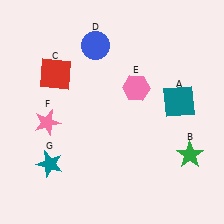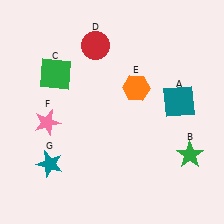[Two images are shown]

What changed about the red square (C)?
In Image 1, C is red. In Image 2, it changed to green.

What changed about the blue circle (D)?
In Image 1, D is blue. In Image 2, it changed to red.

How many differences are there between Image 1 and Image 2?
There are 3 differences between the two images.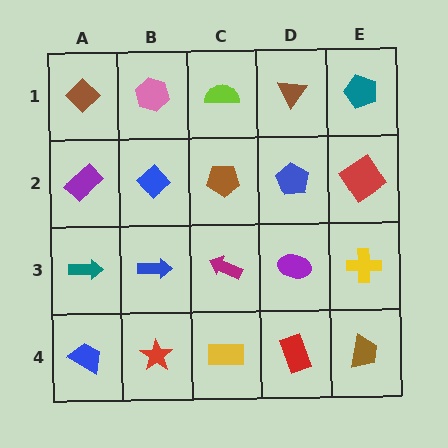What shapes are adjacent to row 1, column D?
A blue pentagon (row 2, column D), a lime semicircle (row 1, column C), a teal pentagon (row 1, column E).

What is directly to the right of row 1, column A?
A pink hexagon.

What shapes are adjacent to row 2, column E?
A teal pentagon (row 1, column E), a yellow cross (row 3, column E), a blue pentagon (row 2, column D).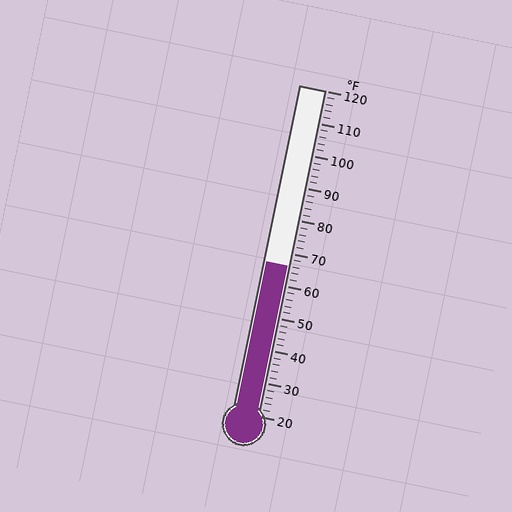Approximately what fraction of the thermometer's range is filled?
The thermometer is filled to approximately 45% of its range.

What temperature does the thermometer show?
The thermometer shows approximately 66°F.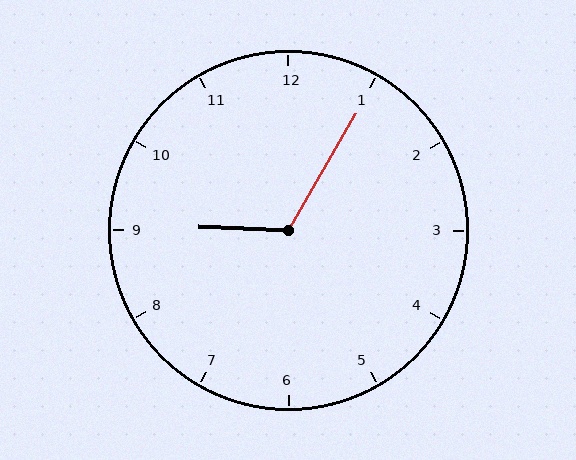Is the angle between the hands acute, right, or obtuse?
It is obtuse.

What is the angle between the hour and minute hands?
Approximately 118 degrees.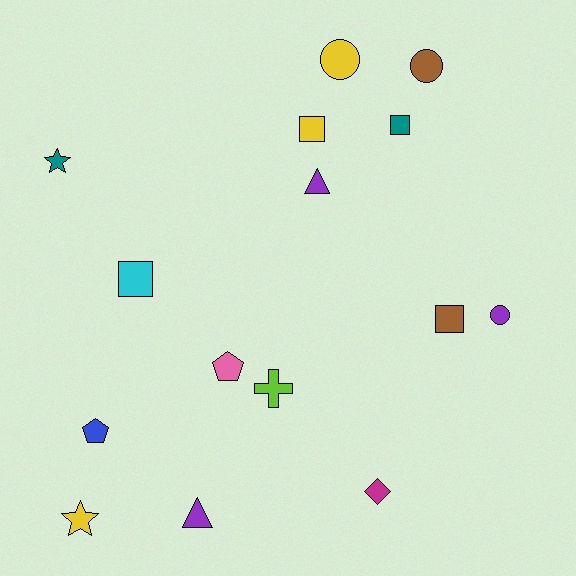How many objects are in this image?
There are 15 objects.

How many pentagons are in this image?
There are 2 pentagons.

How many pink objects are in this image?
There is 1 pink object.